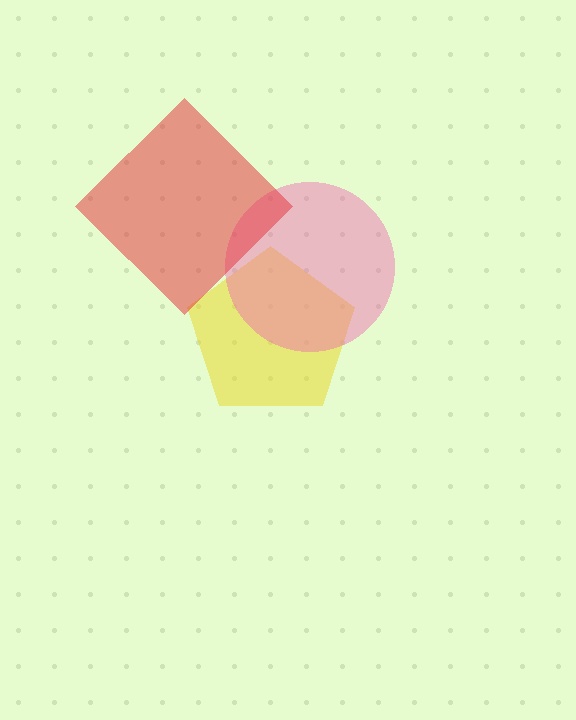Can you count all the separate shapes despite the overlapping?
Yes, there are 3 separate shapes.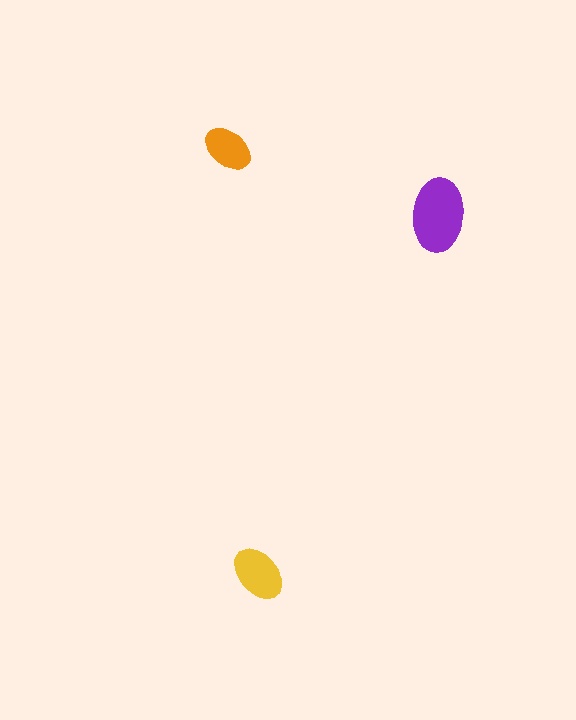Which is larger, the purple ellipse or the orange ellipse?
The purple one.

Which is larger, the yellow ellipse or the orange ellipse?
The yellow one.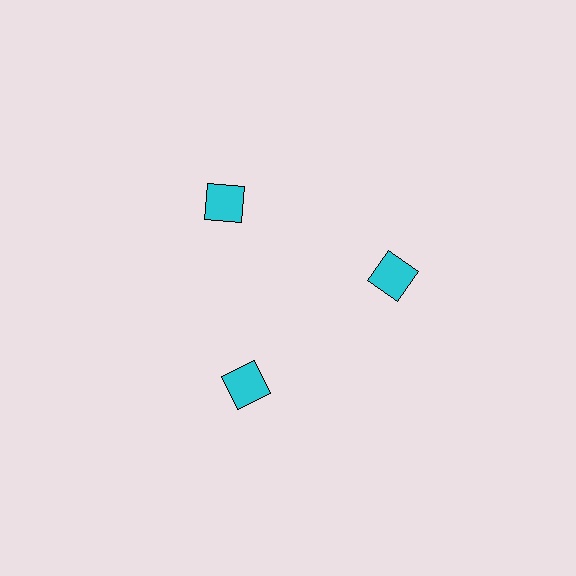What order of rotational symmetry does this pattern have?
This pattern has 3-fold rotational symmetry.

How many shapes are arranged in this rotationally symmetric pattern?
There are 3 shapes, arranged in 3 groups of 1.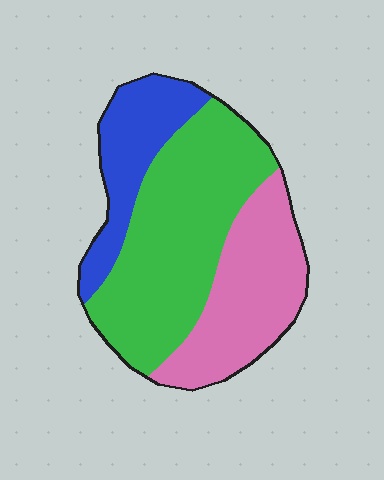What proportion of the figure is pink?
Pink covers 31% of the figure.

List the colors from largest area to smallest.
From largest to smallest: green, pink, blue.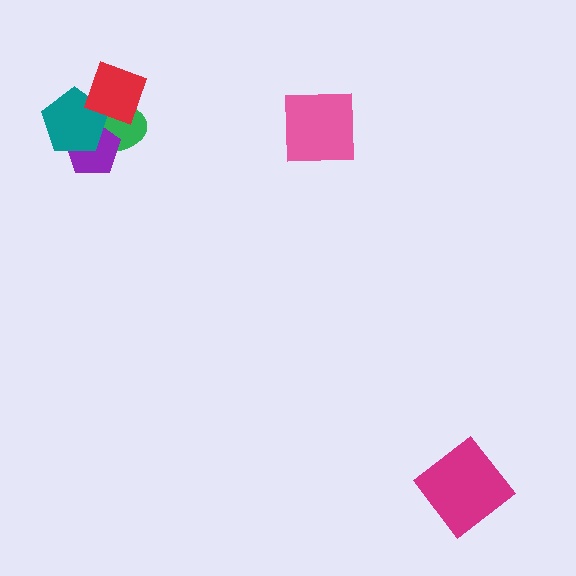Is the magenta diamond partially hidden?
No, no other shape covers it.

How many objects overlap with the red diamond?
2 objects overlap with the red diamond.